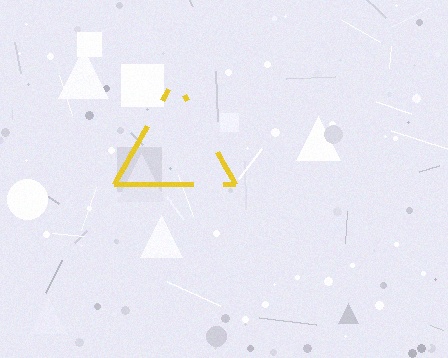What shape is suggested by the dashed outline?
The dashed outline suggests a triangle.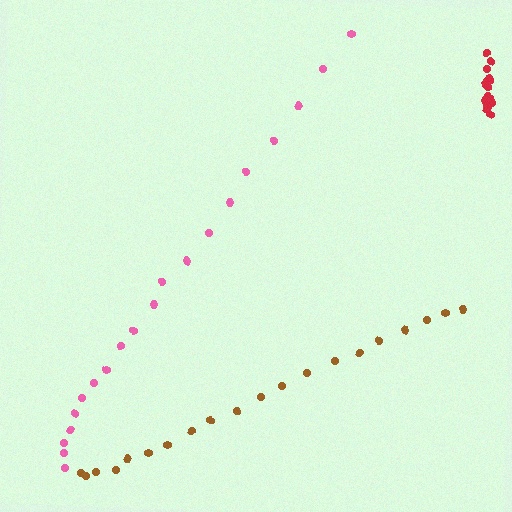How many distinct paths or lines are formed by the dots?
There are 3 distinct paths.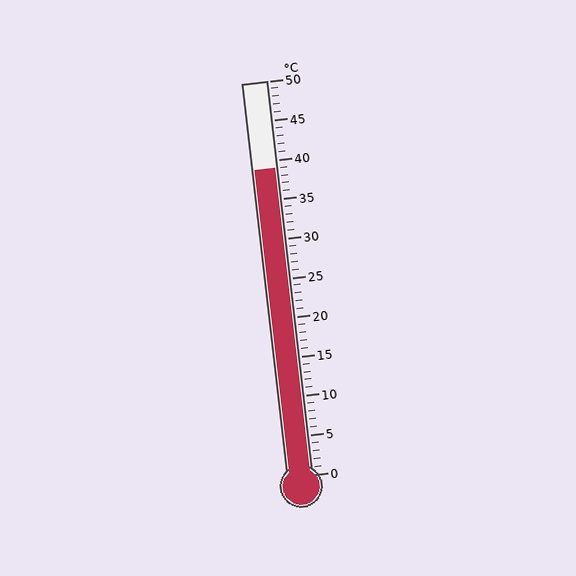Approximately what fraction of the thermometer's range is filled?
The thermometer is filled to approximately 80% of its range.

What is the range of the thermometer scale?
The thermometer scale ranges from 0°C to 50°C.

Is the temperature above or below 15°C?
The temperature is above 15°C.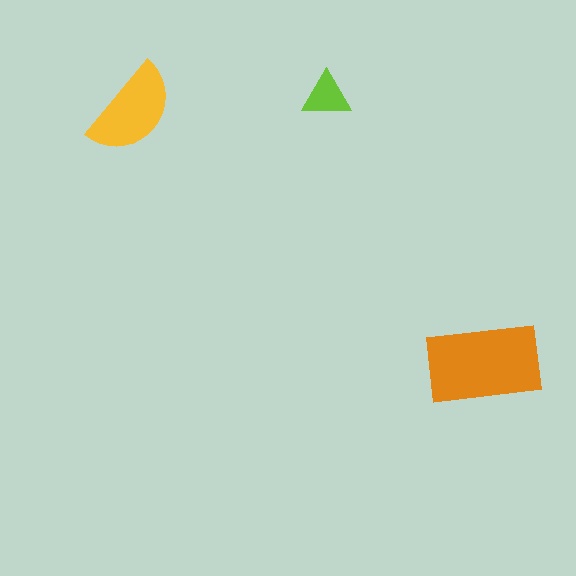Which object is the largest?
The orange rectangle.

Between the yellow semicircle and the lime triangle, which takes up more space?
The yellow semicircle.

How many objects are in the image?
There are 3 objects in the image.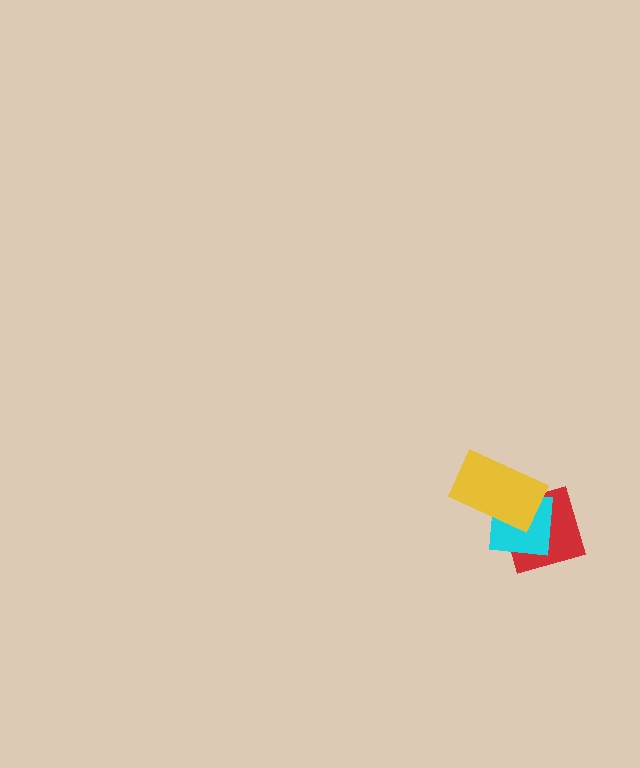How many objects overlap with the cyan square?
2 objects overlap with the cyan square.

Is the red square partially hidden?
Yes, it is partially covered by another shape.